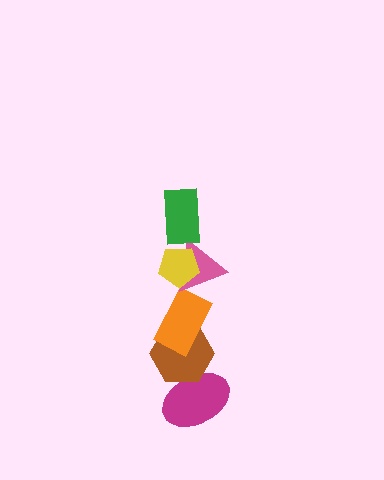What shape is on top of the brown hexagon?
The orange rectangle is on top of the brown hexagon.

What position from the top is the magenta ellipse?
The magenta ellipse is 6th from the top.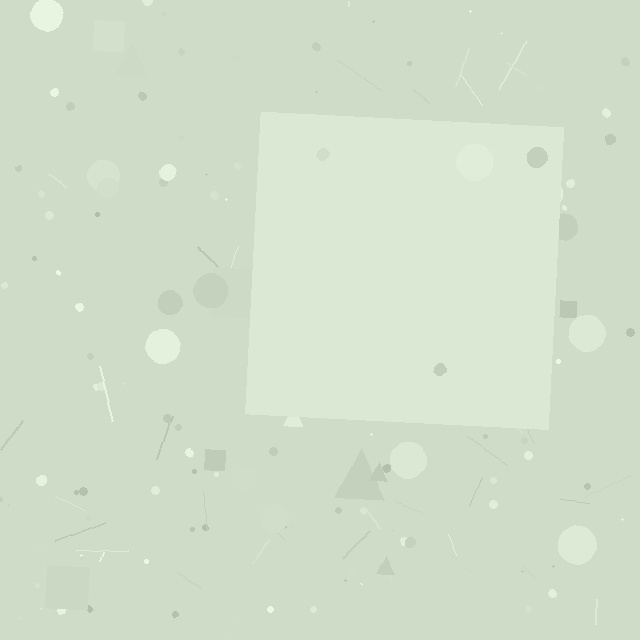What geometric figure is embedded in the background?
A square is embedded in the background.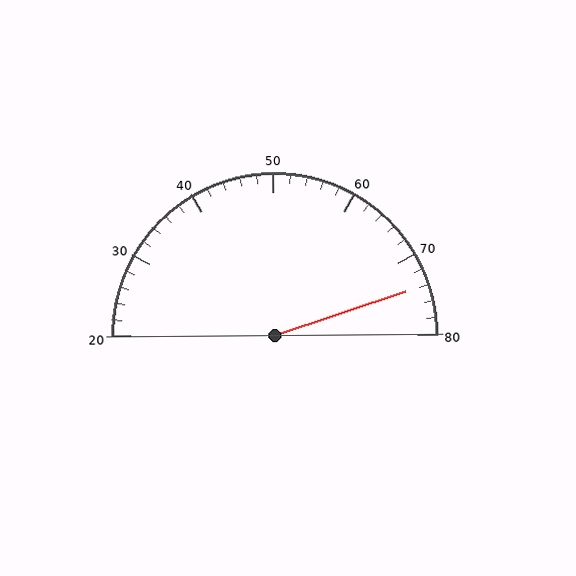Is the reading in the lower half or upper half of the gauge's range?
The reading is in the upper half of the range (20 to 80).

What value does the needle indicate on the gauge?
The needle indicates approximately 74.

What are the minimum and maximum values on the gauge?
The gauge ranges from 20 to 80.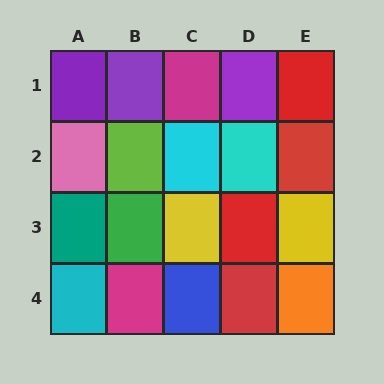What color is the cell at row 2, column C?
Cyan.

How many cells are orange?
1 cell is orange.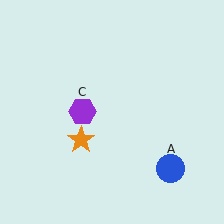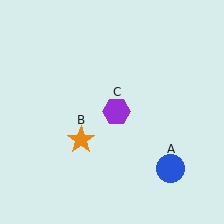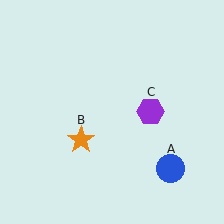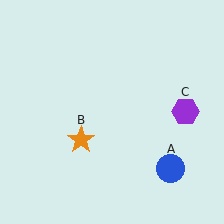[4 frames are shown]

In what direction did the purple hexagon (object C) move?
The purple hexagon (object C) moved right.